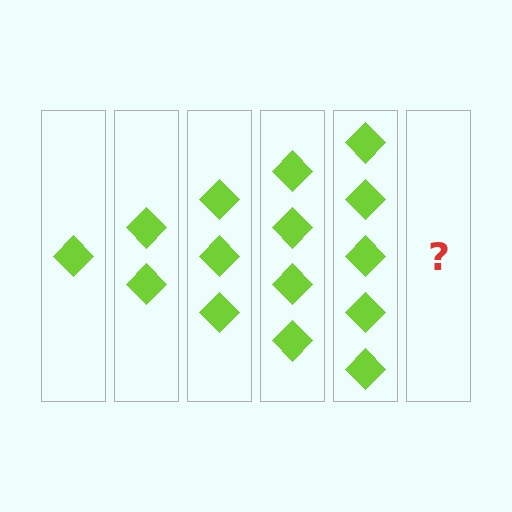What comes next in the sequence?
The next element should be 6 diamonds.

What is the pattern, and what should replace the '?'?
The pattern is that each step adds one more diamond. The '?' should be 6 diamonds.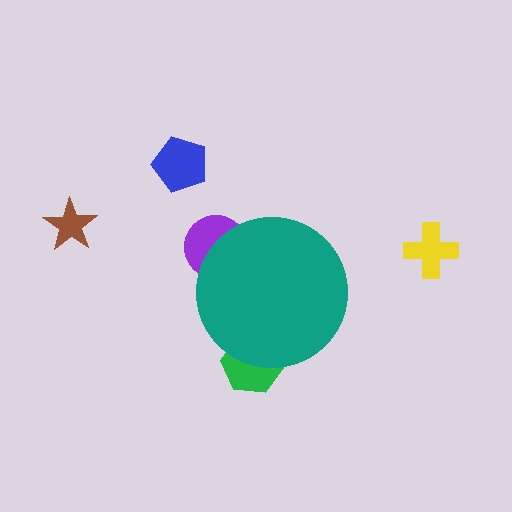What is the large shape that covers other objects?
A teal circle.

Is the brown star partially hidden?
No, the brown star is fully visible.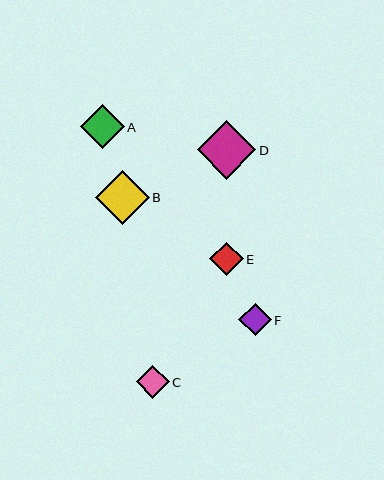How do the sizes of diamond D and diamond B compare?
Diamond D and diamond B are approximately the same size.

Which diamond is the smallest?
Diamond F is the smallest with a size of approximately 32 pixels.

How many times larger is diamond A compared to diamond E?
Diamond A is approximately 1.3 times the size of diamond E.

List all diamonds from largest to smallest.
From largest to smallest: D, B, A, E, C, F.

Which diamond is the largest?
Diamond D is the largest with a size of approximately 59 pixels.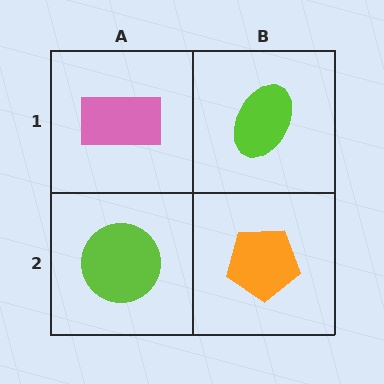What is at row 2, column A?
A lime circle.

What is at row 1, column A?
A pink rectangle.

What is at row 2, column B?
An orange pentagon.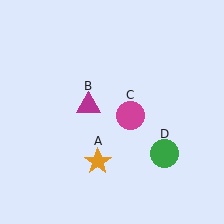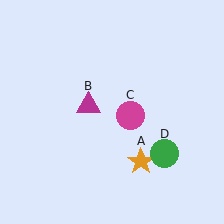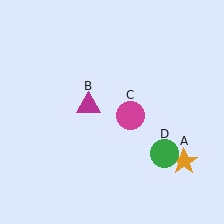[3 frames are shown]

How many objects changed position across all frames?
1 object changed position: orange star (object A).